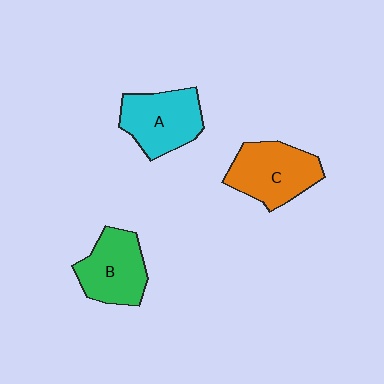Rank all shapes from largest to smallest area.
From largest to smallest: C (orange), A (cyan), B (green).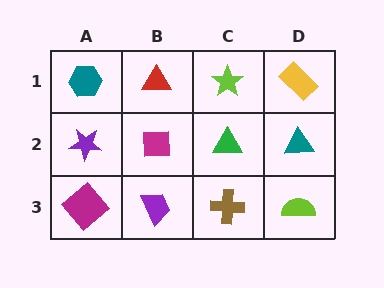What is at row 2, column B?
A magenta square.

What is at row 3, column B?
A purple trapezoid.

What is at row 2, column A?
A purple star.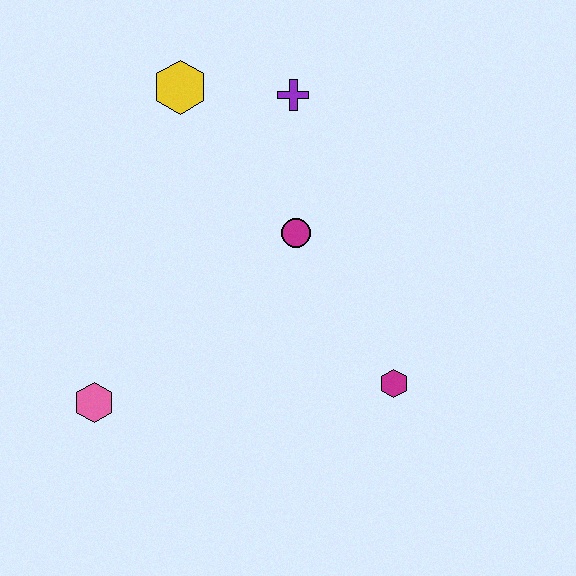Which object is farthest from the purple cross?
The pink hexagon is farthest from the purple cross.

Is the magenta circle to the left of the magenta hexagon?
Yes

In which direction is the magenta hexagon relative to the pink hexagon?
The magenta hexagon is to the right of the pink hexagon.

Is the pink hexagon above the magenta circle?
No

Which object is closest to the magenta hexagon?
The magenta circle is closest to the magenta hexagon.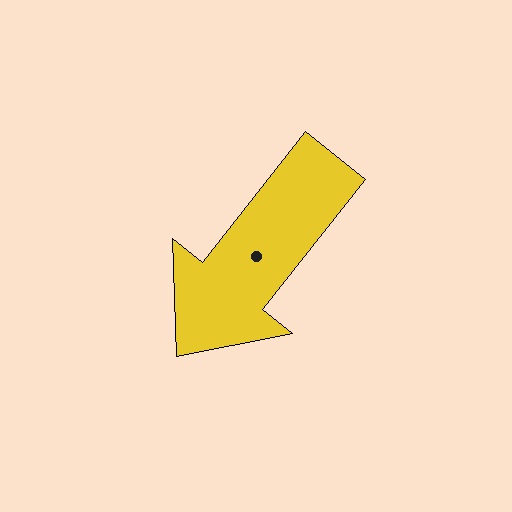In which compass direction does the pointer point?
Southwest.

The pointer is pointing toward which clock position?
Roughly 7 o'clock.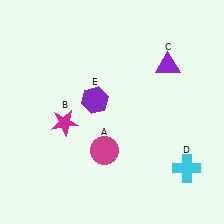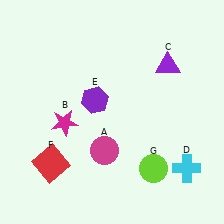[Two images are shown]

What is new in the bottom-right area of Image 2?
A lime circle (G) was added in the bottom-right area of Image 2.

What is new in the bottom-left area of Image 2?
A red square (F) was added in the bottom-left area of Image 2.